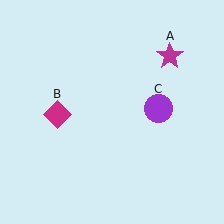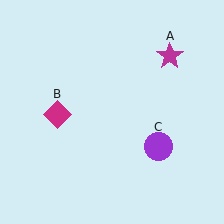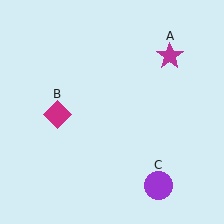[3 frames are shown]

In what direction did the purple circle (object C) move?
The purple circle (object C) moved down.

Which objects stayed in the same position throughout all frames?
Magenta star (object A) and magenta diamond (object B) remained stationary.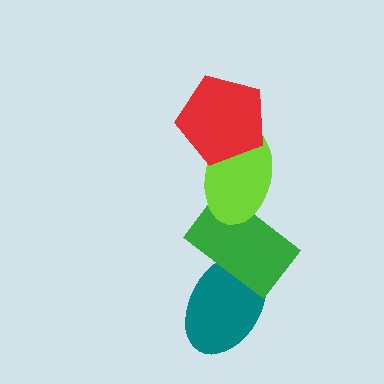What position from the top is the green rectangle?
The green rectangle is 3rd from the top.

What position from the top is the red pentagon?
The red pentagon is 1st from the top.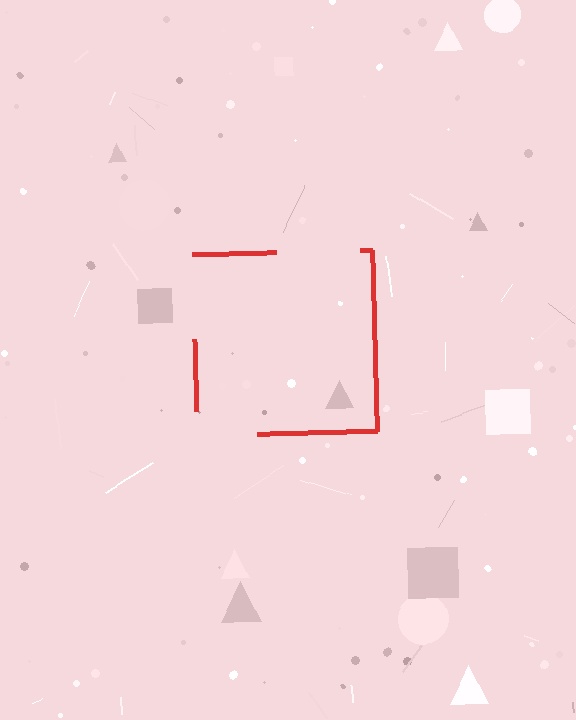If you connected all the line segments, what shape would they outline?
They would outline a square.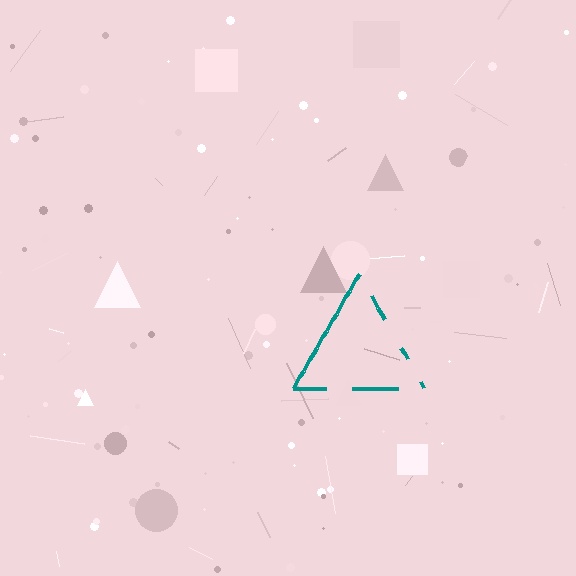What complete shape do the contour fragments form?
The contour fragments form a triangle.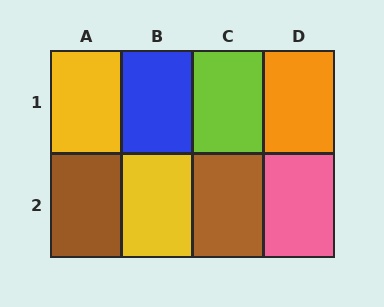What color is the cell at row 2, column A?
Brown.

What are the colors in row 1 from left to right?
Yellow, blue, lime, orange.